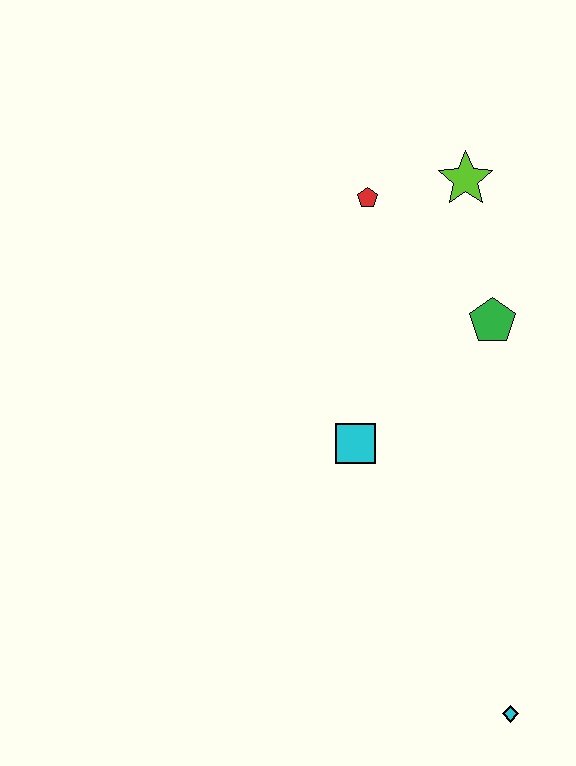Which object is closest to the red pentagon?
The lime star is closest to the red pentagon.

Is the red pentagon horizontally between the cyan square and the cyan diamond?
Yes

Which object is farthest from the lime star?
The cyan diamond is farthest from the lime star.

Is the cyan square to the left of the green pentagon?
Yes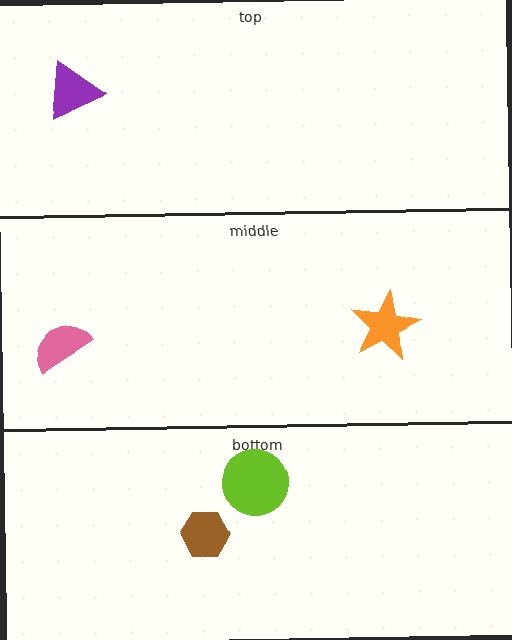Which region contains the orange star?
The middle region.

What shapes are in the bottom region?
The brown hexagon, the lime circle.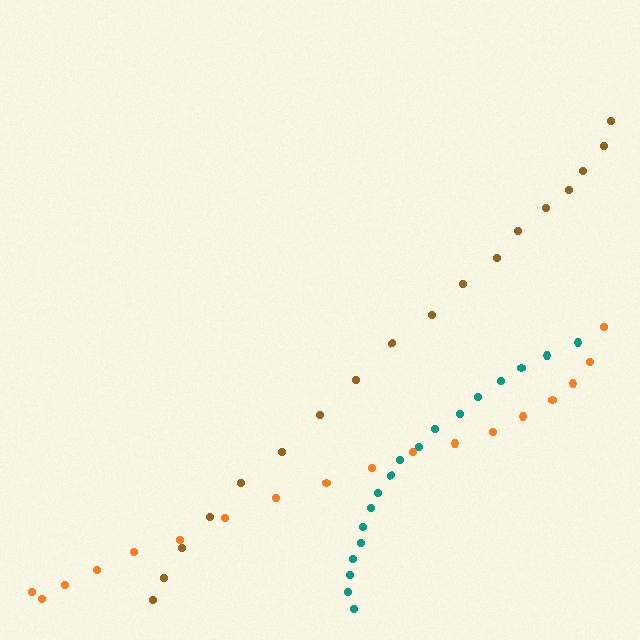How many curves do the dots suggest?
There are 3 distinct paths.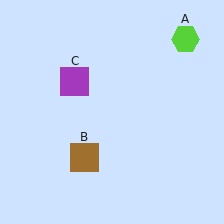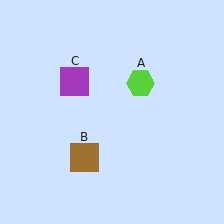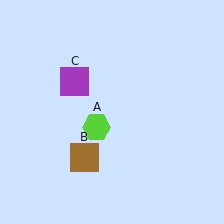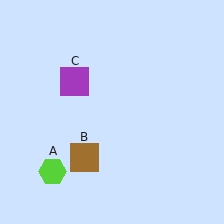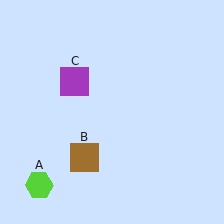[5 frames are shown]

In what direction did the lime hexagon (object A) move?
The lime hexagon (object A) moved down and to the left.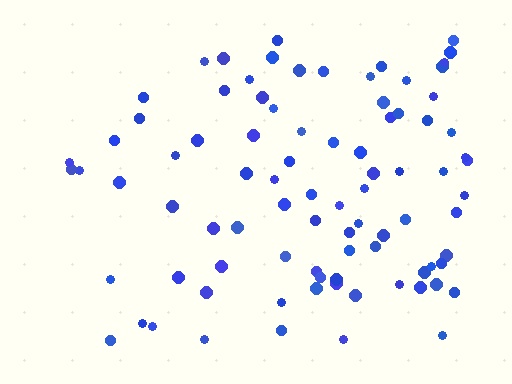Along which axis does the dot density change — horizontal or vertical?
Horizontal.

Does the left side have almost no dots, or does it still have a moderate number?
Still a moderate number, just noticeably fewer than the right.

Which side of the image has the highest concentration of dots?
The right.